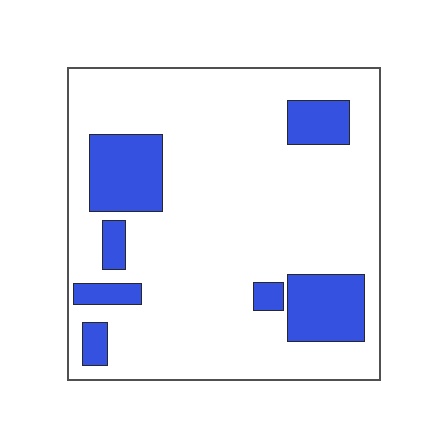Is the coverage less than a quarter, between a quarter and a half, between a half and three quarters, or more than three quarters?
Less than a quarter.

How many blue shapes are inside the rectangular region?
7.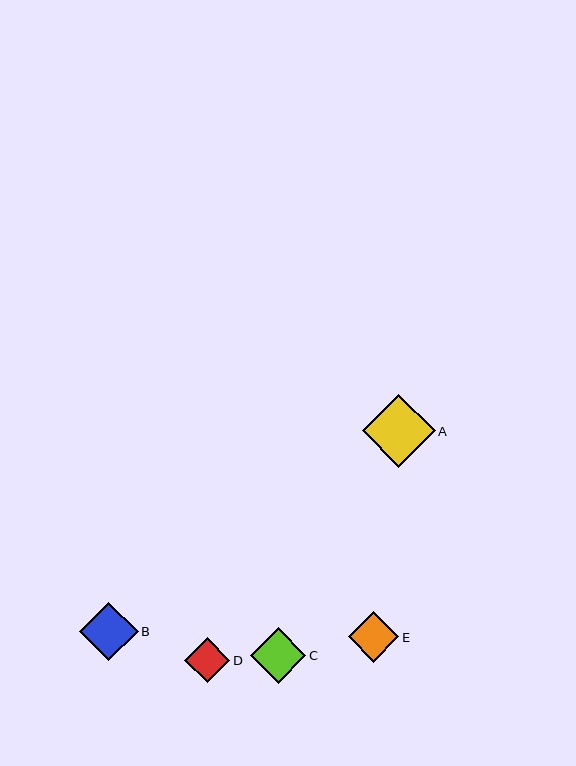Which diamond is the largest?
Diamond A is the largest with a size of approximately 73 pixels.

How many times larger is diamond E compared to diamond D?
Diamond E is approximately 1.1 times the size of diamond D.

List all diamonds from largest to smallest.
From largest to smallest: A, B, C, E, D.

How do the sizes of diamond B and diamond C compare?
Diamond B and diamond C are approximately the same size.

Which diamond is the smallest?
Diamond D is the smallest with a size of approximately 45 pixels.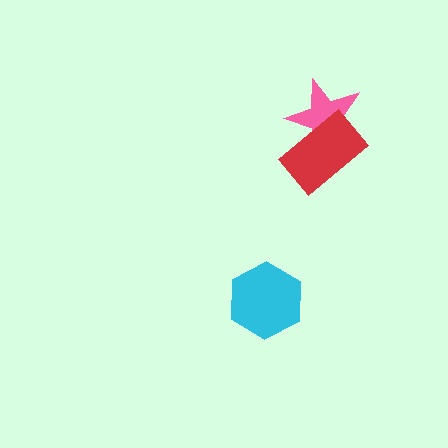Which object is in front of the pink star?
The red rectangle is in front of the pink star.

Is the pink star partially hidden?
Yes, it is partially covered by another shape.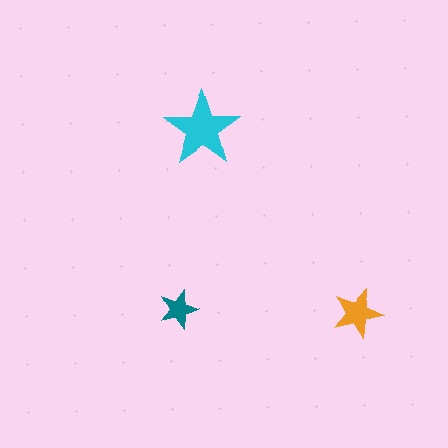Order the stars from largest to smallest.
the cyan one, the orange one, the teal one.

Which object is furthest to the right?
The orange star is rightmost.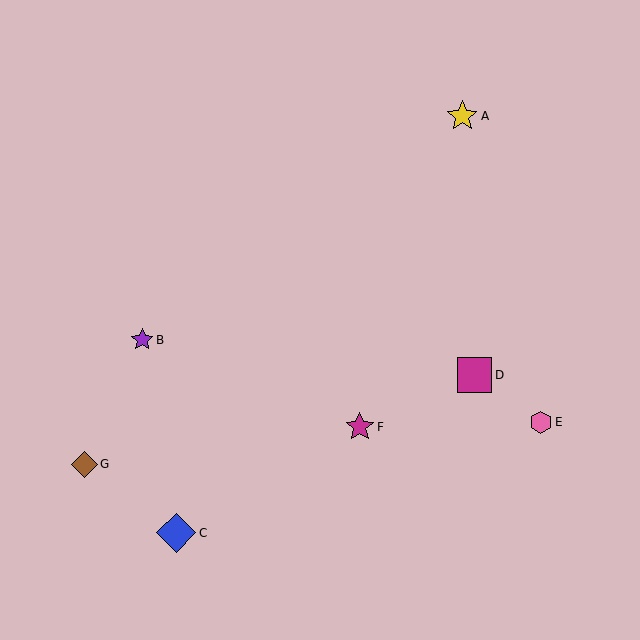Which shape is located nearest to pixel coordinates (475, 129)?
The yellow star (labeled A) at (462, 116) is nearest to that location.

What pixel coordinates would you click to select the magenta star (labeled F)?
Click at (360, 427) to select the magenta star F.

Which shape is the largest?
The blue diamond (labeled C) is the largest.